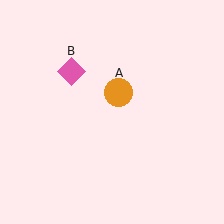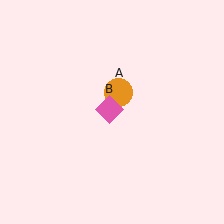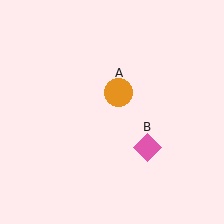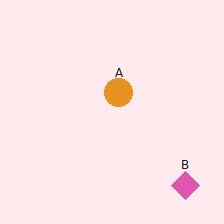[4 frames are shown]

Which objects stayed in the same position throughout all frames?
Orange circle (object A) remained stationary.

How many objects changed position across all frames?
1 object changed position: pink diamond (object B).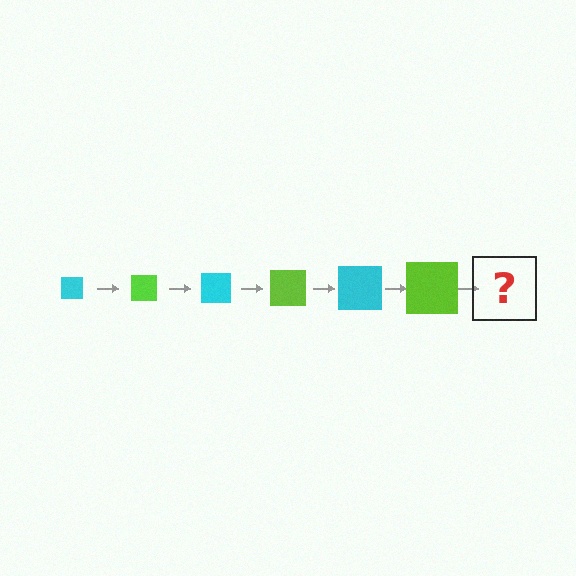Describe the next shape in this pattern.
It should be a cyan square, larger than the previous one.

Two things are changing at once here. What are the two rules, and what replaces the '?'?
The two rules are that the square grows larger each step and the color cycles through cyan and lime. The '?' should be a cyan square, larger than the previous one.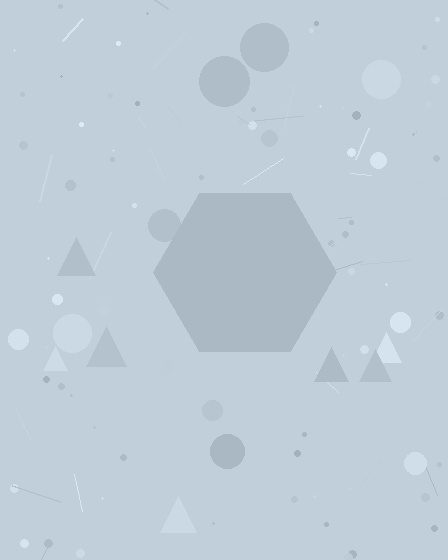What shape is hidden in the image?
A hexagon is hidden in the image.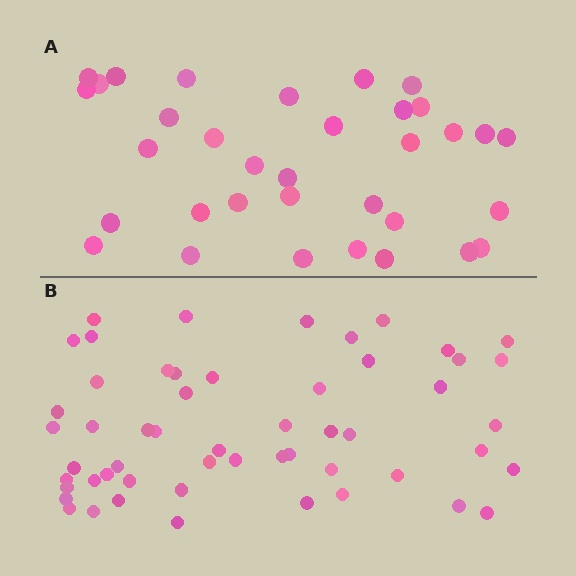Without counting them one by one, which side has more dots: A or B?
Region B (the bottom region) has more dots.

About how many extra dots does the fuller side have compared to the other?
Region B has approximately 20 more dots than region A.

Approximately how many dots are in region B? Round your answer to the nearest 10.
About 50 dots. (The exact count is 54, which rounds to 50.)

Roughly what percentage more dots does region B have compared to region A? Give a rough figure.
About 60% more.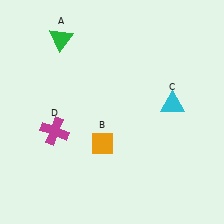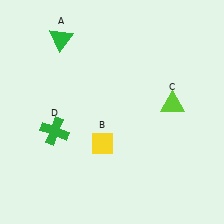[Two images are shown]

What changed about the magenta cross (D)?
In Image 1, D is magenta. In Image 2, it changed to green.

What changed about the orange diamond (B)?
In Image 1, B is orange. In Image 2, it changed to yellow.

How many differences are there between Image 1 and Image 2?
There are 3 differences between the two images.